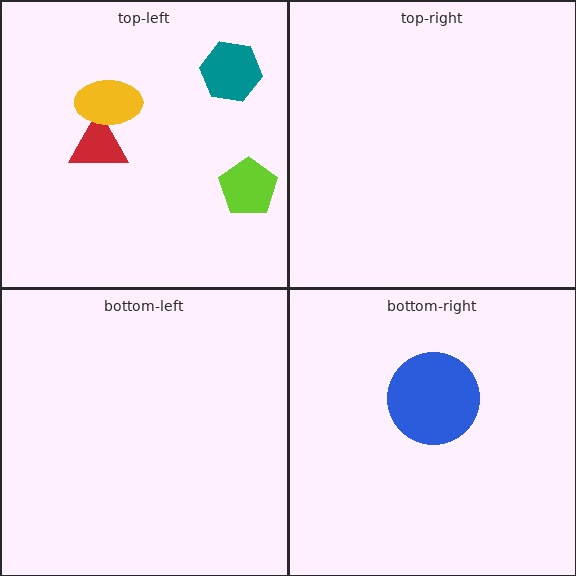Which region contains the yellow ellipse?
The top-left region.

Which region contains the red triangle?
The top-left region.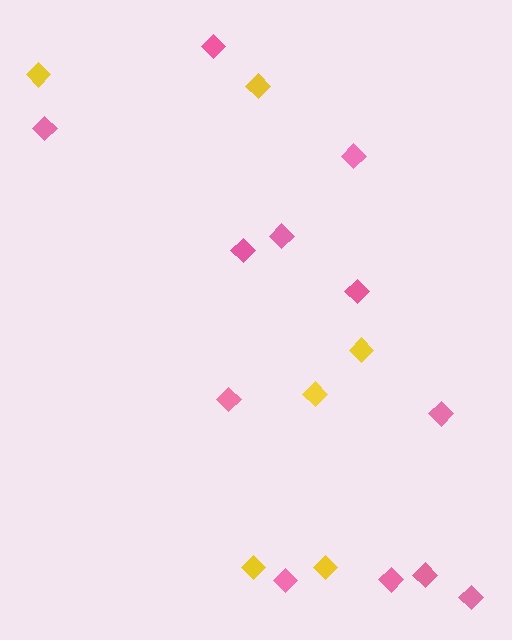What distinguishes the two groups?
There are 2 groups: one group of pink diamonds (12) and one group of yellow diamonds (6).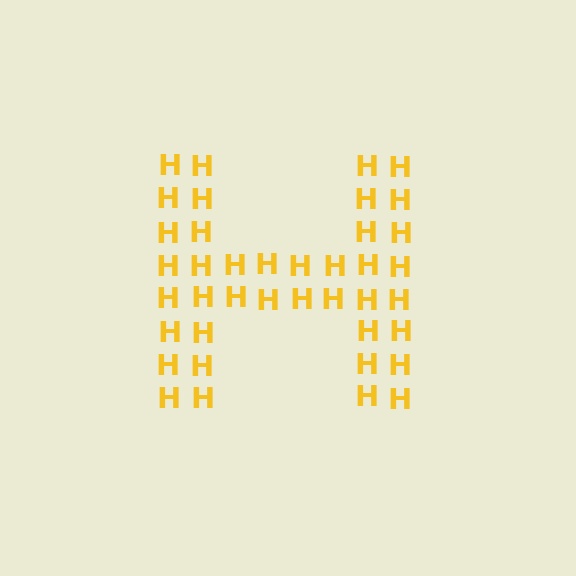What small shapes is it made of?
It is made of small letter H's.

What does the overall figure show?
The overall figure shows the letter H.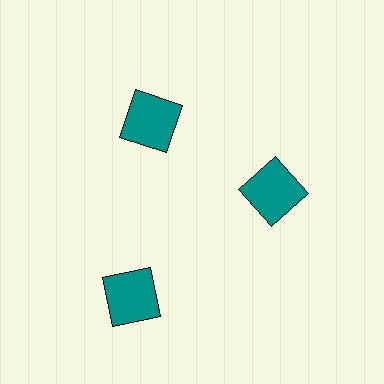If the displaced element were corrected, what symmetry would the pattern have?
It would have 3-fold rotational symmetry — the pattern would map onto itself every 120 degrees.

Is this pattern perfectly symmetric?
No. The 3 teal squares are arranged in a ring, but one element near the 7 o'clock position is pushed outward from the center, breaking the 3-fold rotational symmetry.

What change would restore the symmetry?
The symmetry would be restored by moving it inward, back onto the ring so that all 3 squares sit at equal angles and equal distance from the center.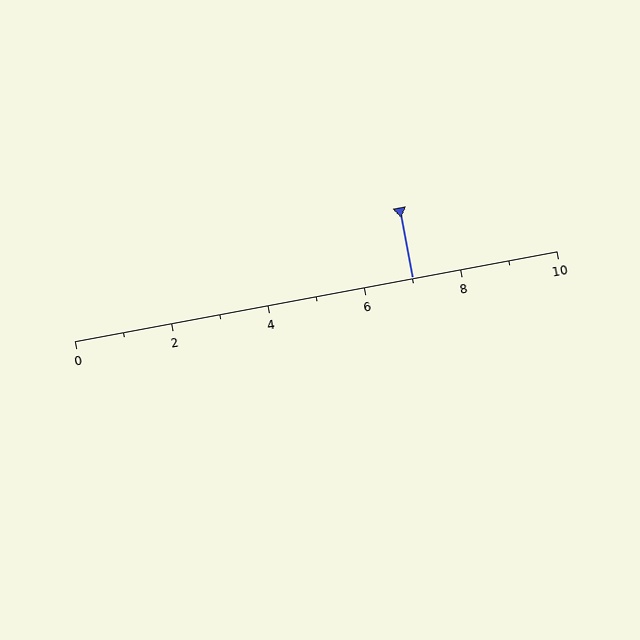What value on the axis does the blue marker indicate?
The marker indicates approximately 7.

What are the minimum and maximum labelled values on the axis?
The axis runs from 0 to 10.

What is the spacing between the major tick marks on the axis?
The major ticks are spaced 2 apart.